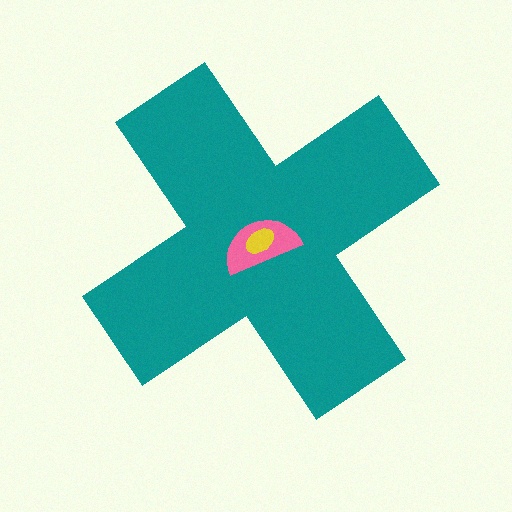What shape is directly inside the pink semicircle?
The yellow ellipse.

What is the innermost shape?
The yellow ellipse.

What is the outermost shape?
The teal cross.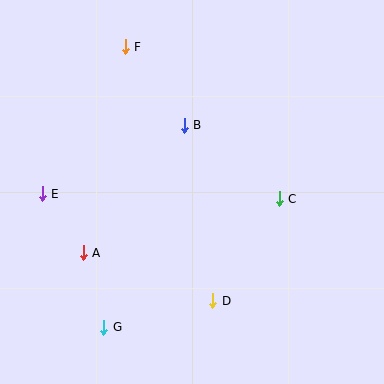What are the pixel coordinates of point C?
Point C is at (279, 199).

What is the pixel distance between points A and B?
The distance between A and B is 163 pixels.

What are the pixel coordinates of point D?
Point D is at (213, 301).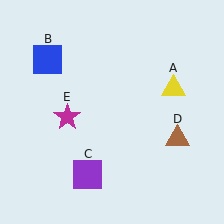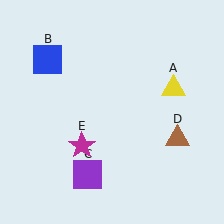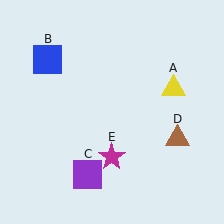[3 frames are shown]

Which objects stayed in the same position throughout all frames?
Yellow triangle (object A) and blue square (object B) and purple square (object C) and brown triangle (object D) remained stationary.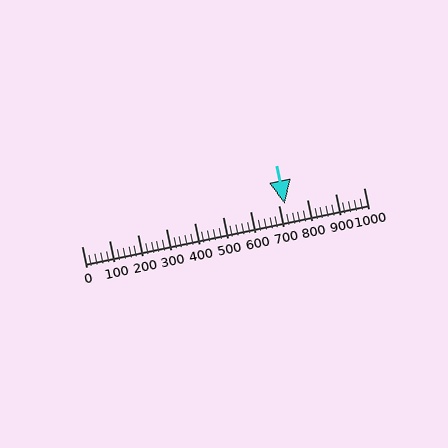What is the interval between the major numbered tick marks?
The major tick marks are spaced 100 units apart.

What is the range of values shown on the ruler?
The ruler shows values from 0 to 1000.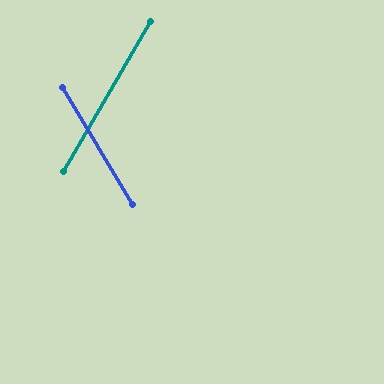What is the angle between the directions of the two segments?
Approximately 61 degrees.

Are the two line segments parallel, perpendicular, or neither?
Neither parallel nor perpendicular — they differ by about 61°.